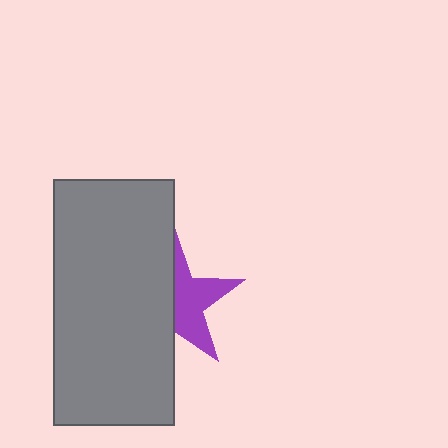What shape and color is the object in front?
The object in front is a gray rectangle.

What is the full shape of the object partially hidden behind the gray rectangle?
The partially hidden object is a purple star.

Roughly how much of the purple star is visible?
About half of it is visible (roughly 48%).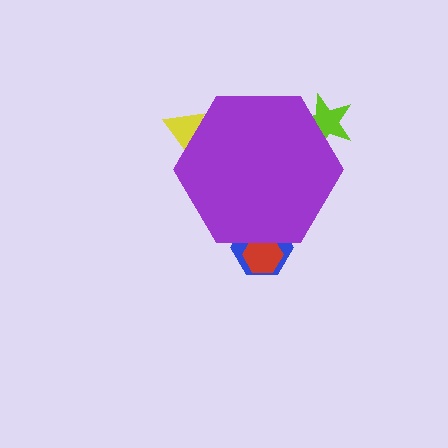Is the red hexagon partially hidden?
Yes, the red hexagon is partially hidden behind the purple hexagon.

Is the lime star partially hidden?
Yes, the lime star is partially hidden behind the purple hexagon.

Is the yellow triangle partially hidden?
Yes, the yellow triangle is partially hidden behind the purple hexagon.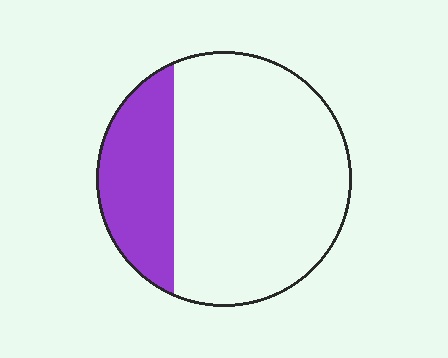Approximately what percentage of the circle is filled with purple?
Approximately 25%.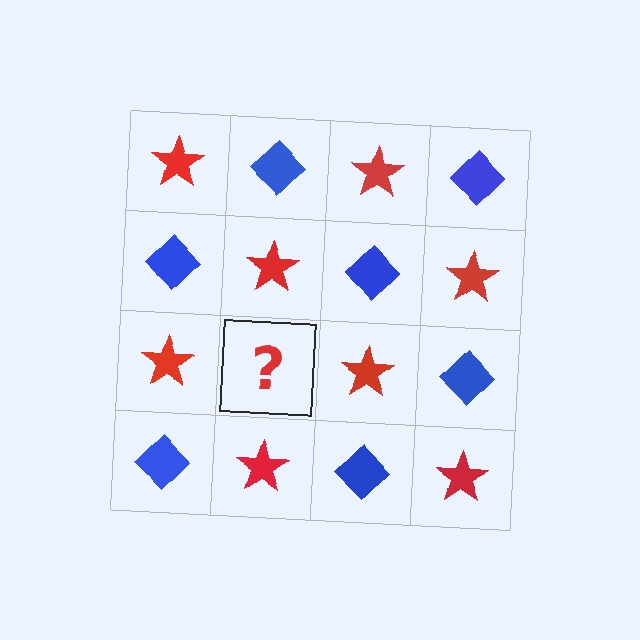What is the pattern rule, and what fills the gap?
The rule is that it alternates red star and blue diamond in a checkerboard pattern. The gap should be filled with a blue diamond.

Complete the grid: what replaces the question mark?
The question mark should be replaced with a blue diamond.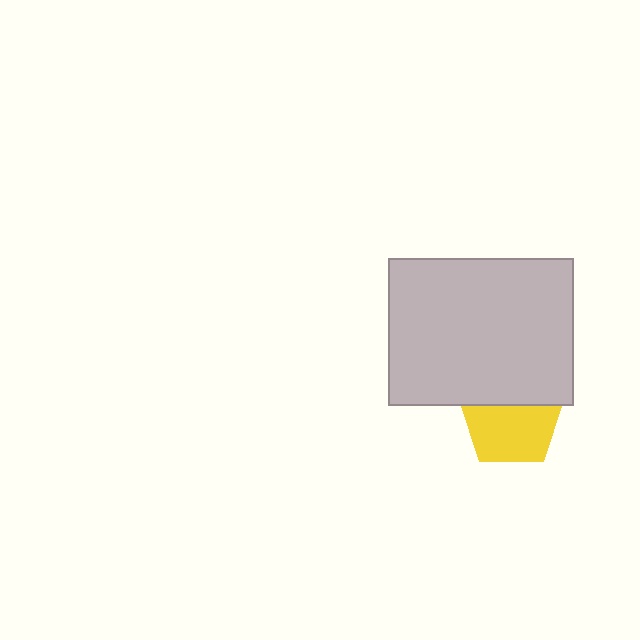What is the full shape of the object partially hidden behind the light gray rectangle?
The partially hidden object is a yellow pentagon.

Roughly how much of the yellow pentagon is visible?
About half of it is visible (roughly 65%).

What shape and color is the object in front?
The object in front is a light gray rectangle.